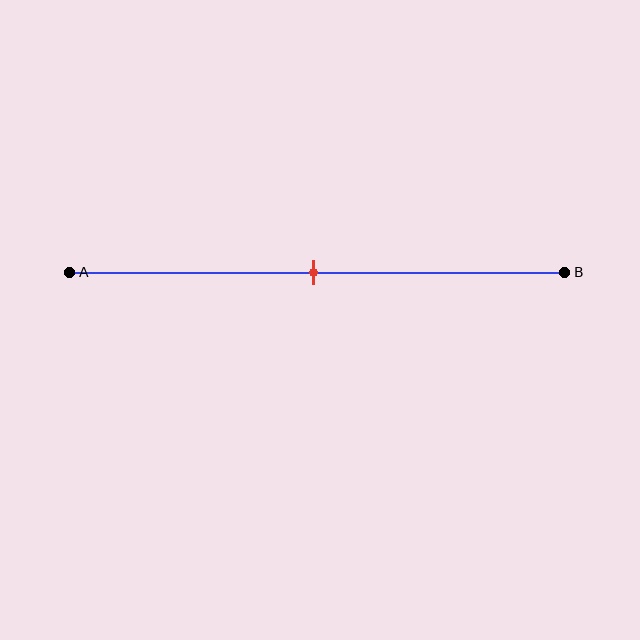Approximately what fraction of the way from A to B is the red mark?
The red mark is approximately 50% of the way from A to B.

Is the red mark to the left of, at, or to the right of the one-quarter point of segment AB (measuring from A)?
The red mark is to the right of the one-quarter point of segment AB.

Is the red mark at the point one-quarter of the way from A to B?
No, the mark is at about 50% from A, not at the 25% one-quarter point.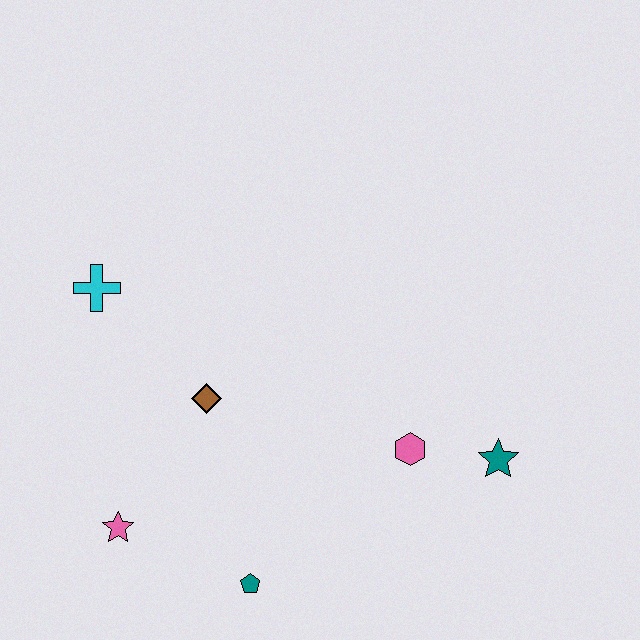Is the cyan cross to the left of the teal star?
Yes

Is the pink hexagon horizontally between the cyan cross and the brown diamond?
No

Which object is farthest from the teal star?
The cyan cross is farthest from the teal star.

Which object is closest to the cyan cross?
The brown diamond is closest to the cyan cross.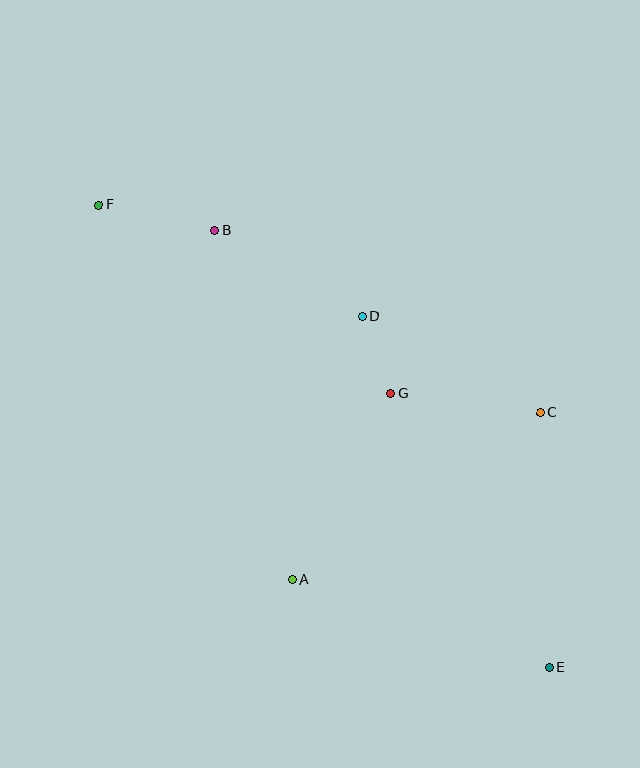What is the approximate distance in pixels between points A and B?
The distance between A and B is approximately 357 pixels.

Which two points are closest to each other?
Points D and G are closest to each other.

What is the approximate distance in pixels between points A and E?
The distance between A and E is approximately 272 pixels.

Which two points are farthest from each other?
Points E and F are farthest from each other.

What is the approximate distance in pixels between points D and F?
The distance between D and F is approximately 286 pixels.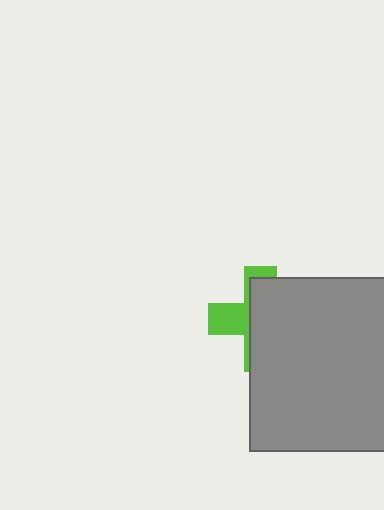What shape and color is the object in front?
The object in front is a gray square.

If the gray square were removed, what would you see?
You would see the complete lime cross.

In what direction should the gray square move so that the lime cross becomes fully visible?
The gray square should move right. That is the shortest direction to clear the overlap and leave the lime cross fully visible.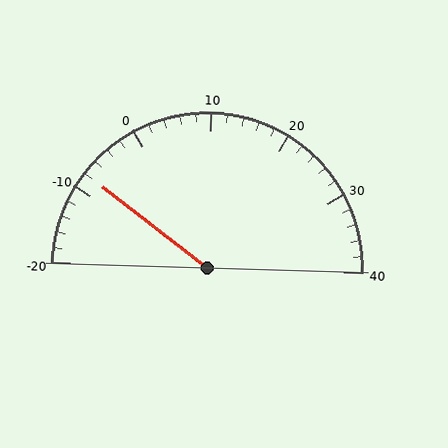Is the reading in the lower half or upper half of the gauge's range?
The reading is in the lower half of the range (-20 to 40).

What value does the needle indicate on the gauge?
The needle indicates approximately -8.